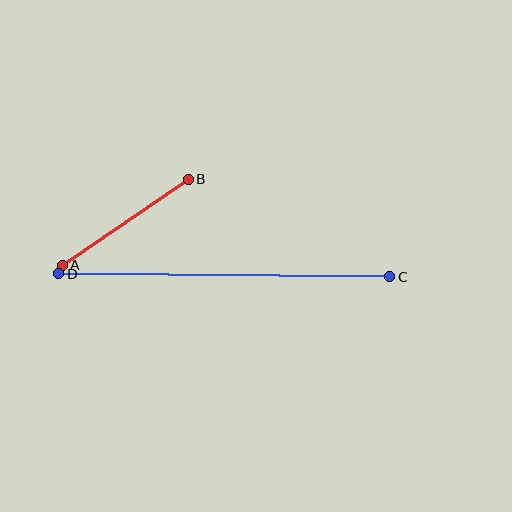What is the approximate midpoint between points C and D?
The midpoint is at approximately (224, 275) pixels.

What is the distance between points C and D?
The distance is approximately 331 pixels.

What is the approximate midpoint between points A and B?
The midpoint is at approximately (125, 222) pixels.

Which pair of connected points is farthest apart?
Points C and D are farthest apart.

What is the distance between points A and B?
The distance is approximately 152 pixels.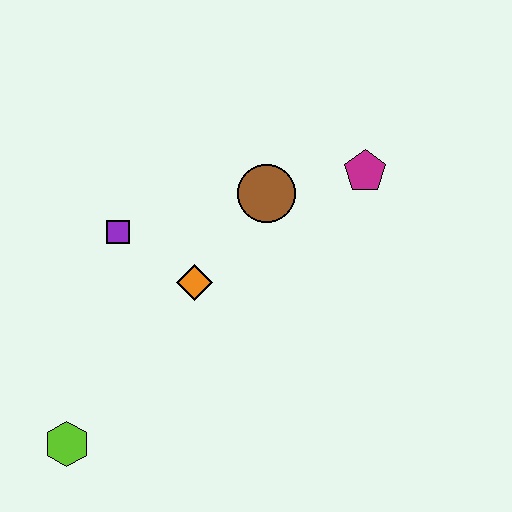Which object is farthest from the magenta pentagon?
The lime hexagon is farthest from the magenta pentagon.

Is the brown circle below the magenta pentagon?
Yes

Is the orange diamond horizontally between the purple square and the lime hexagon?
No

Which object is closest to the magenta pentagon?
The brown circle is closest to the magenta pentagon.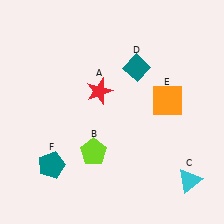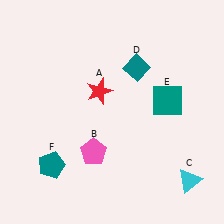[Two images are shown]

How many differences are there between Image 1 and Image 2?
There are 2 differences between the two images.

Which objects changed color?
B changed from lime to pink. E changed from orange to teal.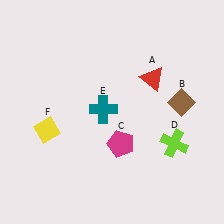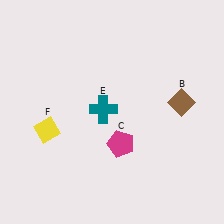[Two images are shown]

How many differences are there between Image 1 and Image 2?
There are 2 differences between the two images.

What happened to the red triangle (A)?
The red triangle (A) was removed in Image 2. It was in the top-right area of Image 1.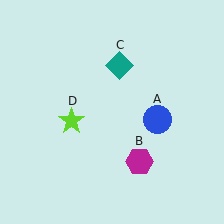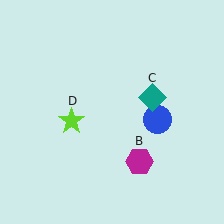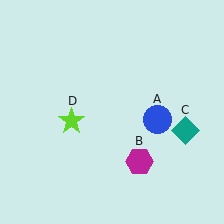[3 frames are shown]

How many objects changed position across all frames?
1 object changed position: teal diamond (object C).